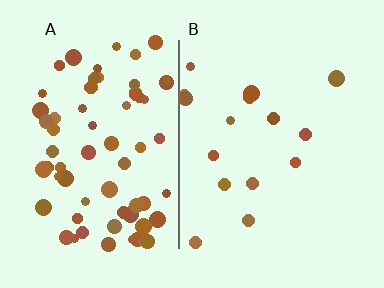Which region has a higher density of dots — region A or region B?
A (the left).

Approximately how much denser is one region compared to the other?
Approximately 4.5× — region A over region B.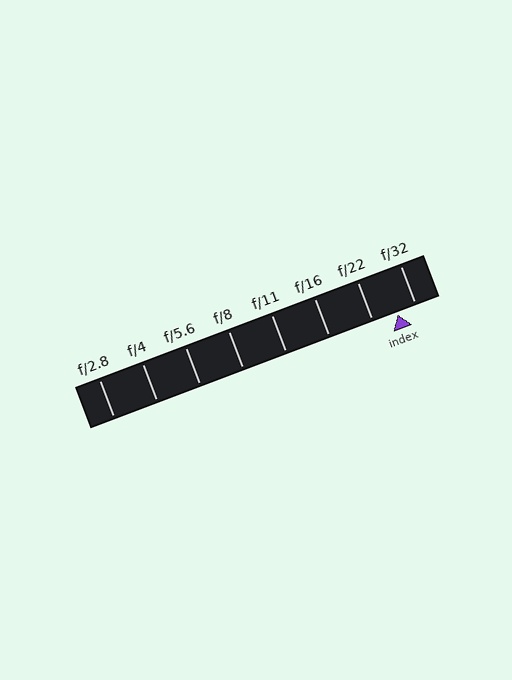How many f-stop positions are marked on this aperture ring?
There are 8 f-stop positions marked.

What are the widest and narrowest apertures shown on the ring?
The widest aperture shown is f/2.8 and the narrowest is f/32.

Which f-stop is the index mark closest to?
The index mark is closest to f/32.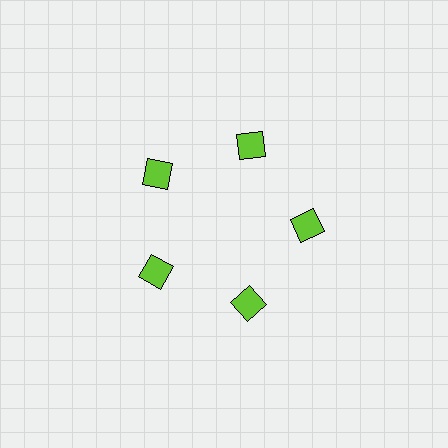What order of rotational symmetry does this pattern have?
This pattern has 5-fold rotational symmetry.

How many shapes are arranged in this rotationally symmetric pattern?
There are 5 shapes, arranged in 5 groups of 1.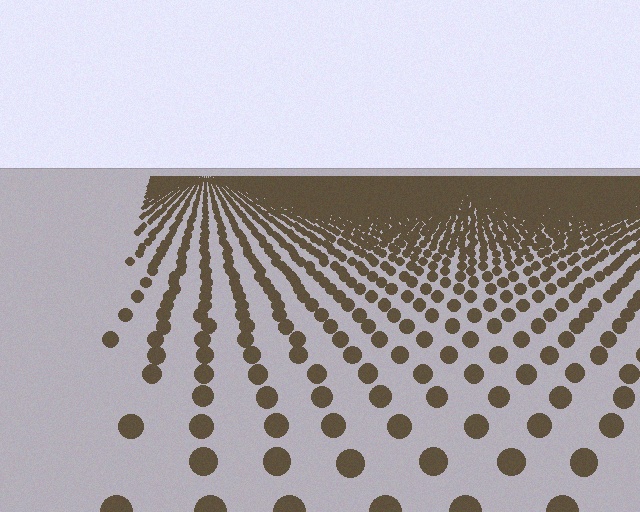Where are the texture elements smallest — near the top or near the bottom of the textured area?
Near the top.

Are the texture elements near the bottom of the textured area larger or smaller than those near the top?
Larger. Near the bottom, elements are closer to the viewer and appear at a bigger on-screen size.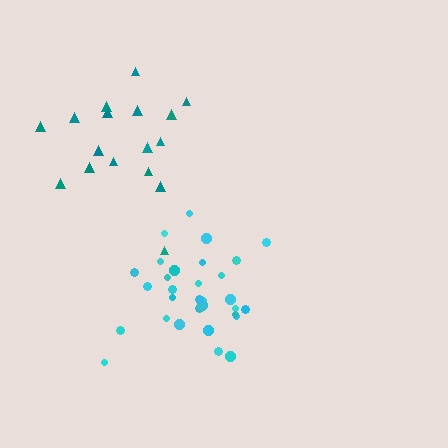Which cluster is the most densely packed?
Cyan.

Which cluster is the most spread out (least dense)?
Teal.